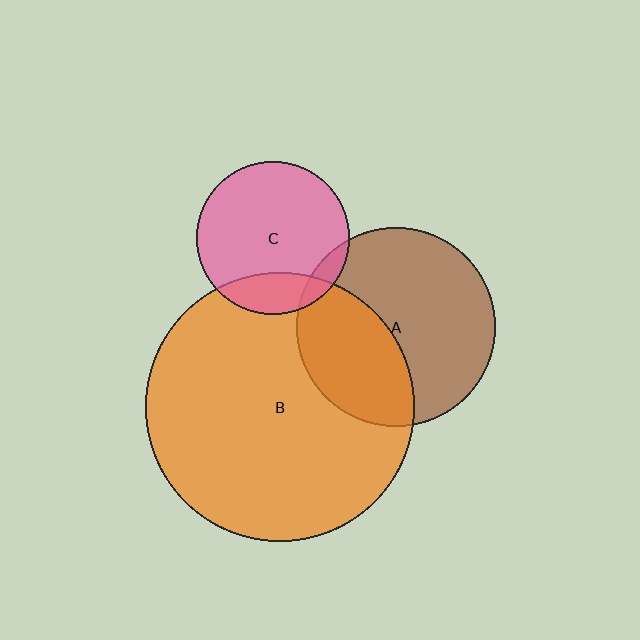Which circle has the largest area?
Circle B (orange).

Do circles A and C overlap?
Yes.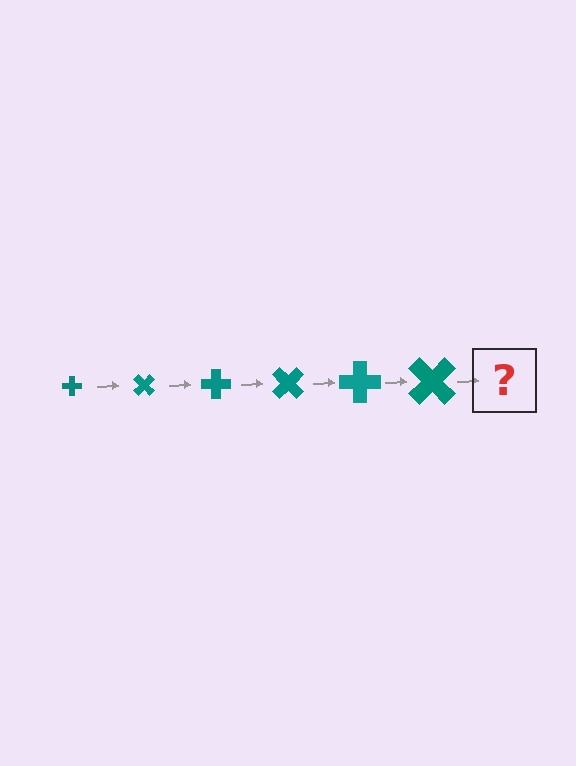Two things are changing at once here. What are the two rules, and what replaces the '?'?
The two rules are that the cross grows larger each step and it rotates 45 degrees each step. The '?' should be a cross, larger than the previous one and rotated 270 degrees from the start.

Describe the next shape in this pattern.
It should be a cross, larger than the previous one and rotated 270 degrees from the start.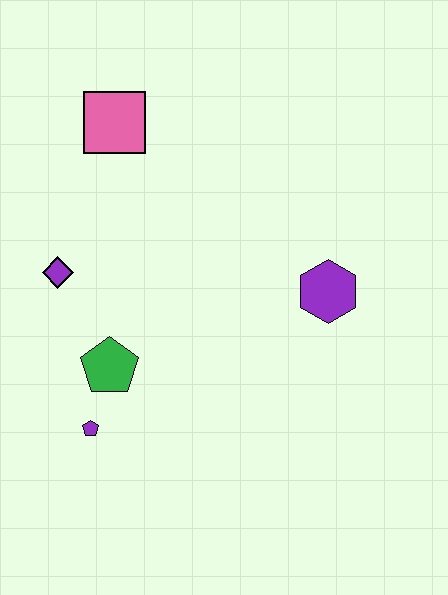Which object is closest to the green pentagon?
The purple pentagon is closest to the green pentagon.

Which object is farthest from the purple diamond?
The purple hexagon is farthest from the purple diamond.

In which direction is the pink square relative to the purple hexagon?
The pink square is to the left of the purple hexagon.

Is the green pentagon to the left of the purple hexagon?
Yes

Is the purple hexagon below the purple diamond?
Yes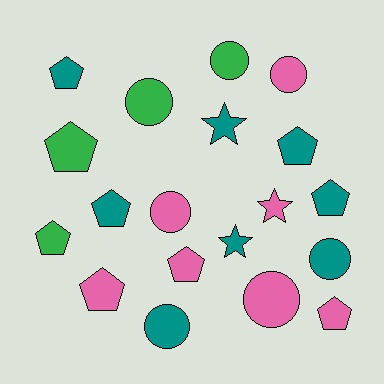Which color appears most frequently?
Teal, with 8 objects.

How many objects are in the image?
There are 19 objects.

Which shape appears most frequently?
Pentagon, with 9 objects.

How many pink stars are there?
There is 1 pink star.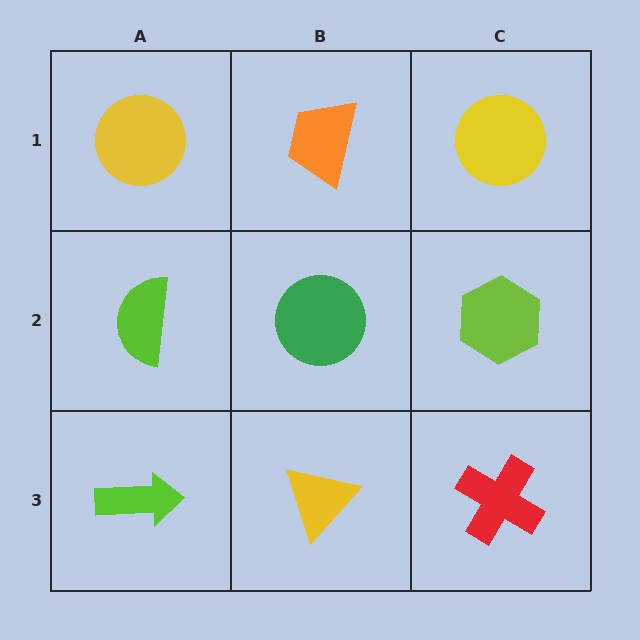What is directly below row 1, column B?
A green circle.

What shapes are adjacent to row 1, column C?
A lime hexagon (row 2, column C), an orange trapezoid (row 1, column B).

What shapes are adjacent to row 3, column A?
A lime semicircle (row 2, column A), a yellow triangle (row 3, column B).